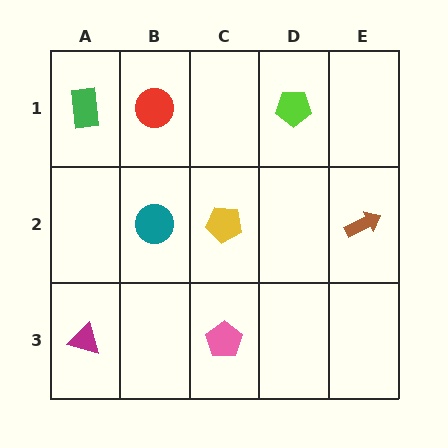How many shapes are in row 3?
2 shapes.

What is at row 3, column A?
A magenta triangle.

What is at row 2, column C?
A yellow pentagon.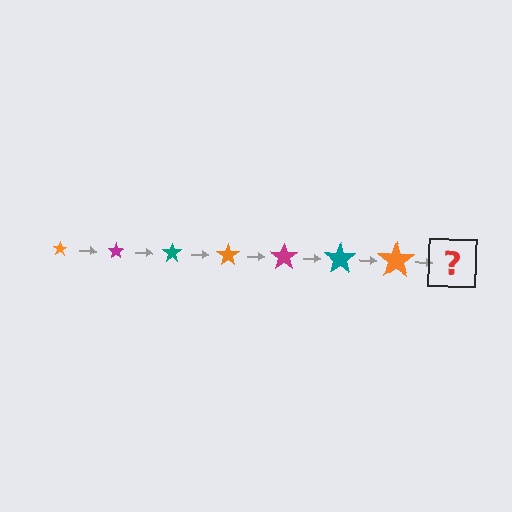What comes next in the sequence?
The next element should be a magenta star, larger than the previous one.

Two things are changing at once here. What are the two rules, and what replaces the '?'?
The two rules are that the star grows larger each step and the color cycles through orange, magenta, and teal. The '?' should be a magenta star, larger than the previous one.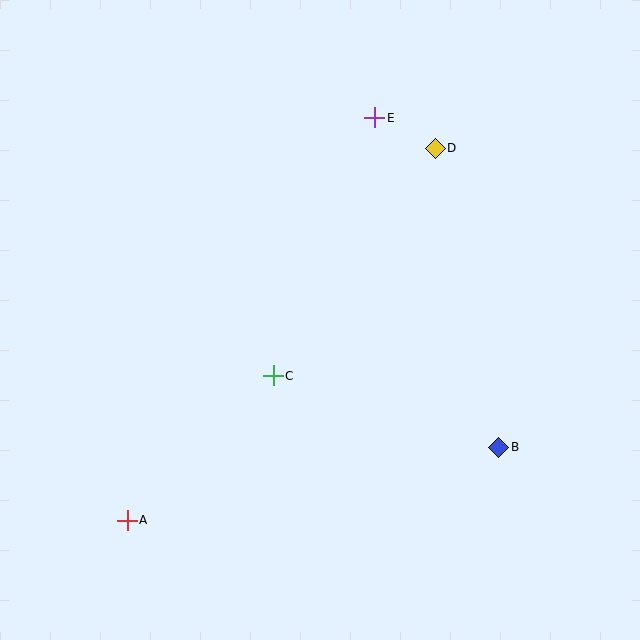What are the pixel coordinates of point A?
Point A is at (127, 520).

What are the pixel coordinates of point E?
Point E is at (375, 118).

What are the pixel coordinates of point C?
Point C is at (273, 376).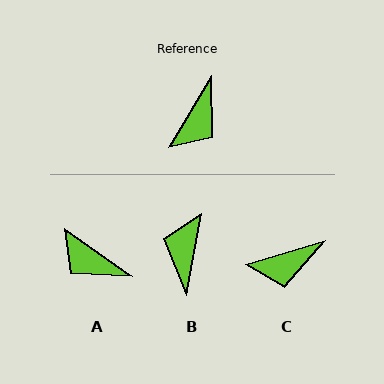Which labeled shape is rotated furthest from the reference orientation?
B, about 160 degrees away.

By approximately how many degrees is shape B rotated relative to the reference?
Approximately 160 degrees clockwise.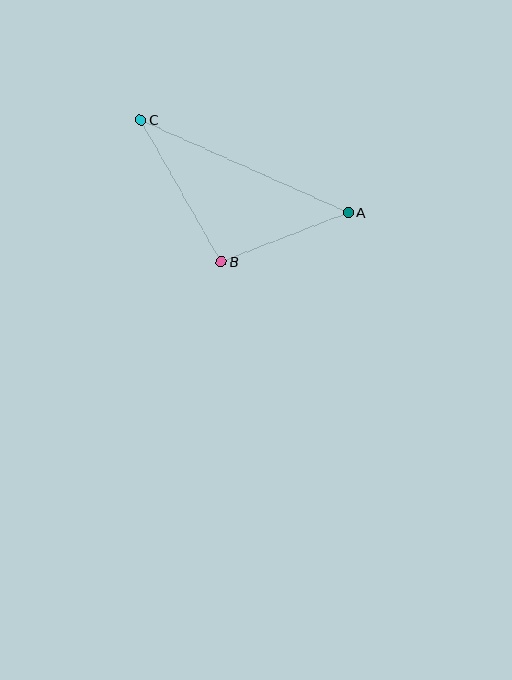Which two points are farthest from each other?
Points A and C are farthest from each other.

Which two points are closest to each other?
Points A and B are closest to each other.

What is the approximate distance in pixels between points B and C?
The distance between B and C is approximately 163 pixels.